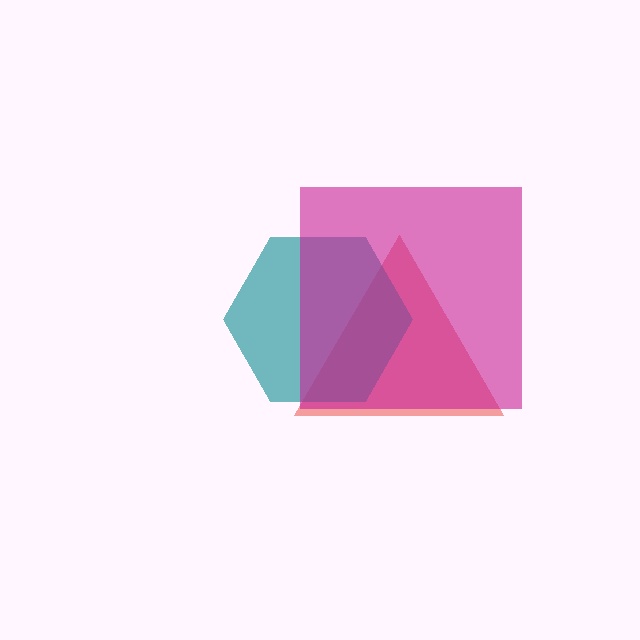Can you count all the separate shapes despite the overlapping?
Yes, there are 3 separate shapes.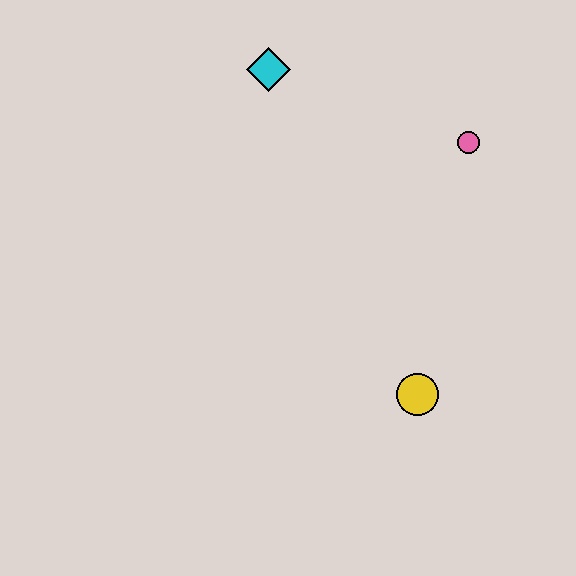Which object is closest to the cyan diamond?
The pink circle is closest to the cyan diamond.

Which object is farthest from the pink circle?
The yellow circle is farthest from the pink circle.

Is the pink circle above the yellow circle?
Yes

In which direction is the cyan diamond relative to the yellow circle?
The cyan diamond is above the yellow circle.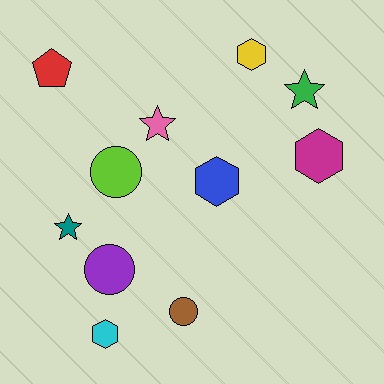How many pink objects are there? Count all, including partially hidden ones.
There is 1 pink object.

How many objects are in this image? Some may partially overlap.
There are 11 objects.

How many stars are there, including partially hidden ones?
There are 3 stars.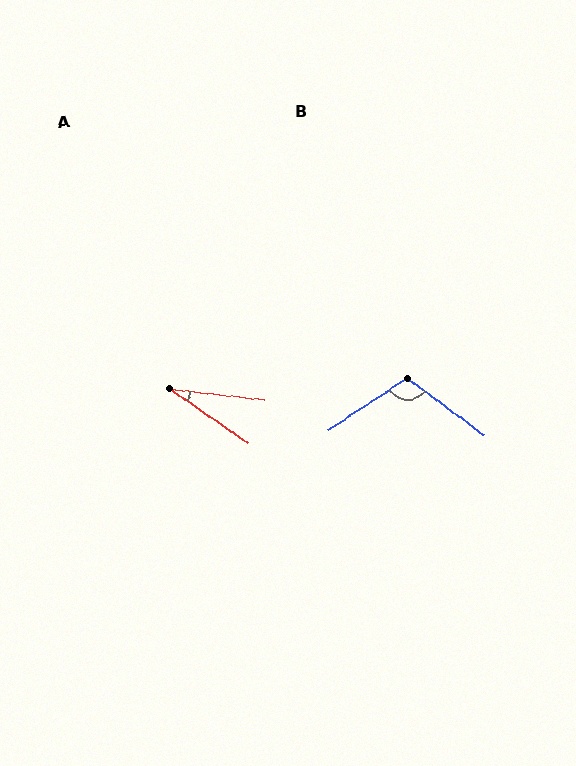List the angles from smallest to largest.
A (28°), B (109°).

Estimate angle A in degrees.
Approximately 28 degrees.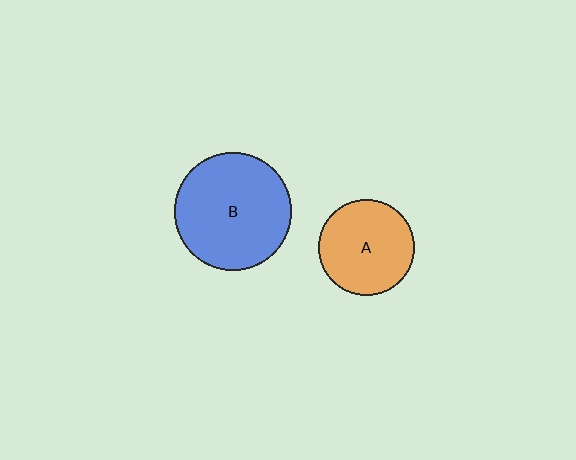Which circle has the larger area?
Circle B (blue).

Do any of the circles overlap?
No, none of the circles overlap.